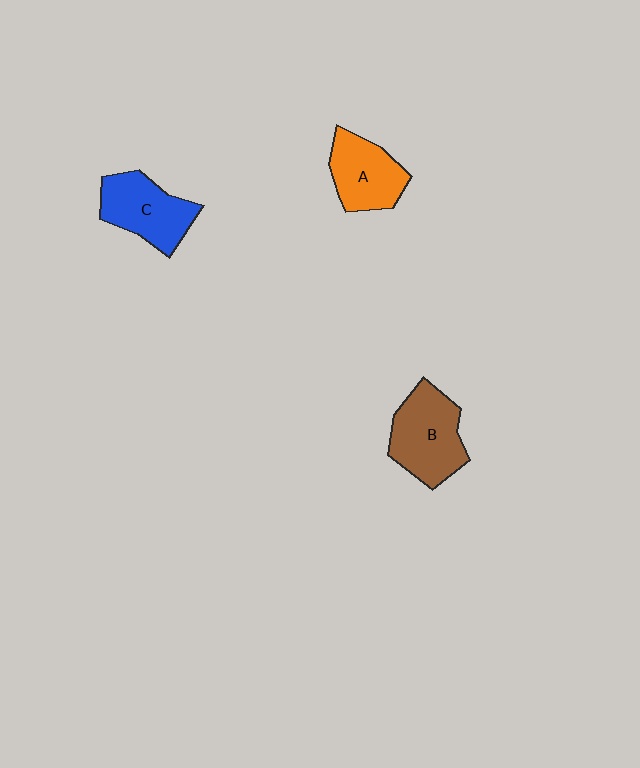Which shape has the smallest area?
Shape A (orange).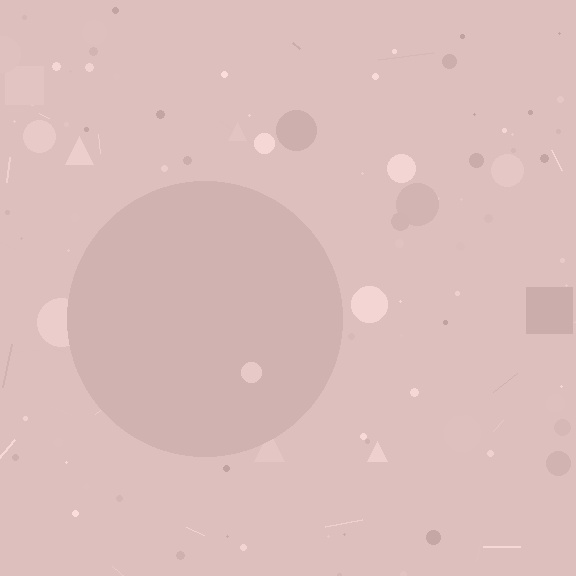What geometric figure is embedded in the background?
A circle is embedded in the background.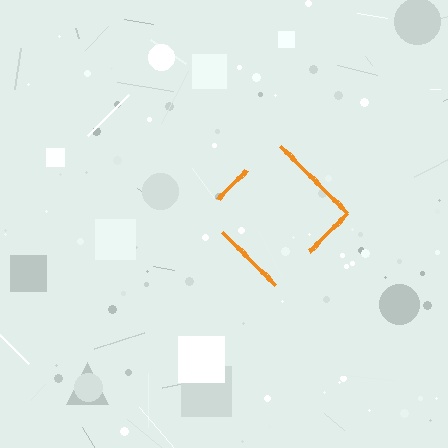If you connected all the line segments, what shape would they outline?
They would outline a diamond.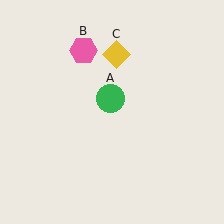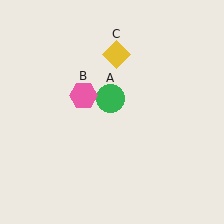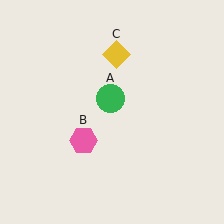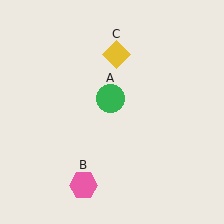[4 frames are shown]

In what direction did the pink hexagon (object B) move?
The pink hexagon (object B) moved down.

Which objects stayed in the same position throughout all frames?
Green circle (object A) and yellow diamond (object C) remained stationary.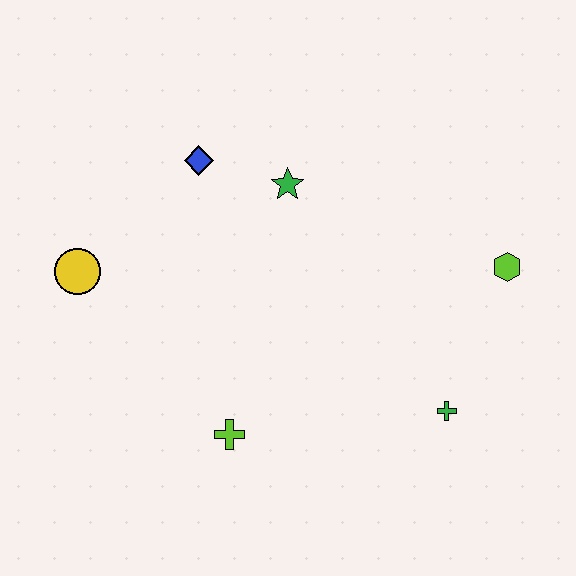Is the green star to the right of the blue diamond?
Yes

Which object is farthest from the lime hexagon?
The yellow circle is farthest from the lime hexagon.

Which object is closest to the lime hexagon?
The green cross is closest to the lime hexagon.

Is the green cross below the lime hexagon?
Yes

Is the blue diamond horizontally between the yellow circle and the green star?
Yes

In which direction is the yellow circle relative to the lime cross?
The yellow circle is above the lime cross.